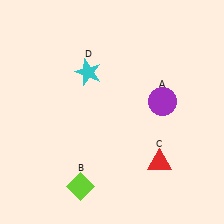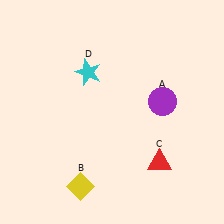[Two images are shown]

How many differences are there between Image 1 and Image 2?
There is 1 difference between the two images.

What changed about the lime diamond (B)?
In Image 1, B is lime. In Image 2, it changed to yellow.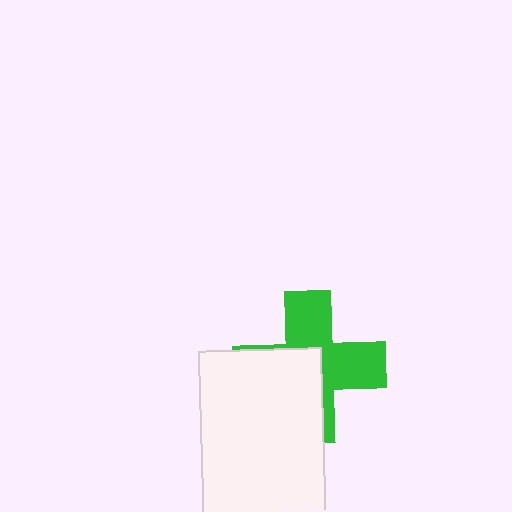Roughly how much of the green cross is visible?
About half of it is visible (roughly 53%).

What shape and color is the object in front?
The object in front is a white rectangle.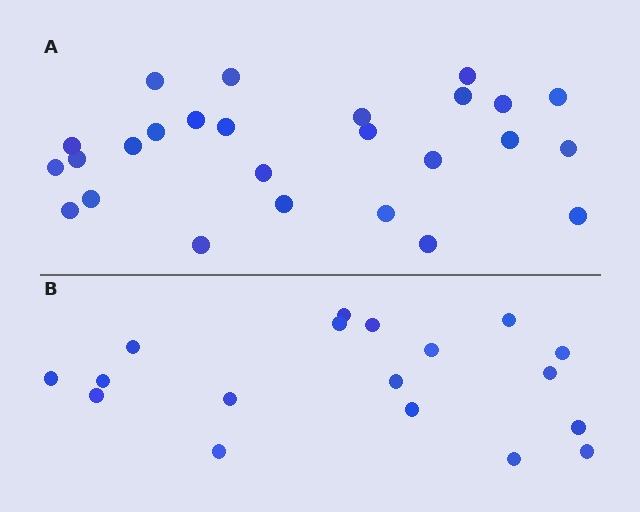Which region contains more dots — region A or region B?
Region A (the top region) has more dots.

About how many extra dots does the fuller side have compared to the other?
Region A has roughly 8 or so more dots than region B.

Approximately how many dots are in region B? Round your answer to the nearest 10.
About 20 dots. (The exact count is 18, which rounds to 20.)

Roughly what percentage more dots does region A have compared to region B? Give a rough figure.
About 45% more.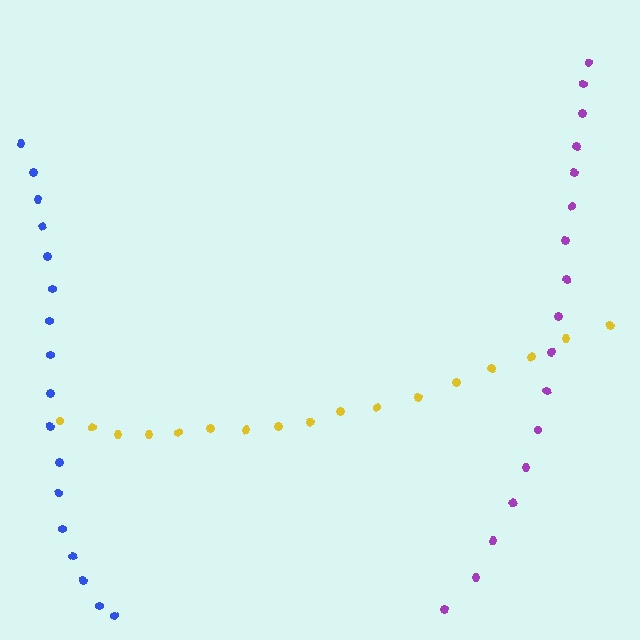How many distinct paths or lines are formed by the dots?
There are 3 distinct paths.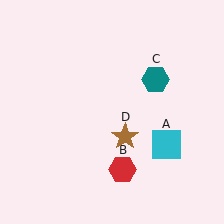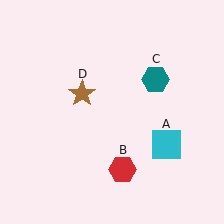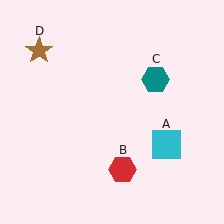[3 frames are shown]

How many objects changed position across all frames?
1 object changed position: brown star (object D).